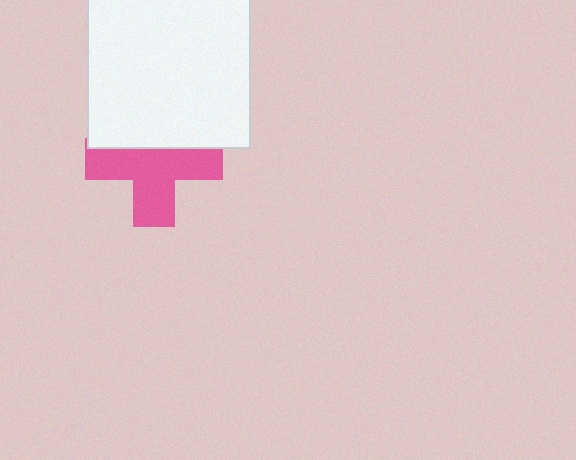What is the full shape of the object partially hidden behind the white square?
The partially hidden object is a pink cross.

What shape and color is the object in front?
The object in front is a white square.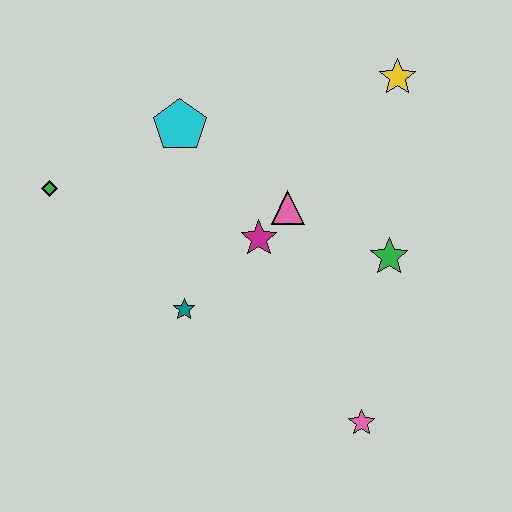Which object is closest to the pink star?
The green star is closest to the pink star.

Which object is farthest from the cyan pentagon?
The pink star is farthest from the cyan pentagon.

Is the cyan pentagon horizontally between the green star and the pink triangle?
No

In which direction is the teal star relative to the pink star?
The teal star is to the left of the pink star.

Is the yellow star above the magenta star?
Yes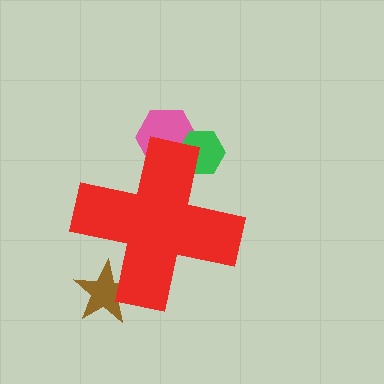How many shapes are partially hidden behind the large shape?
3 shapes are partially hidden.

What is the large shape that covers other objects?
A red cross.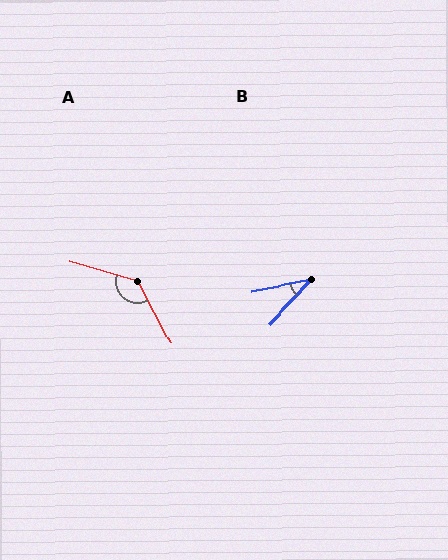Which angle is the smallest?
B, at approximately 36 degrees.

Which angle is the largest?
A, at approximately 134 degrees.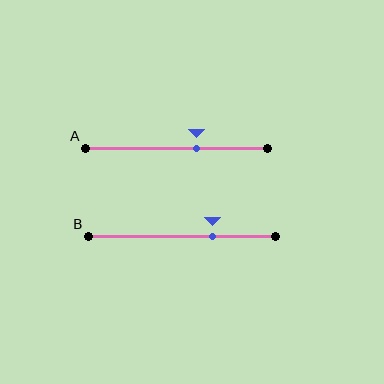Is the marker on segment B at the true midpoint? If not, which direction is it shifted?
No, the marker on segment B is shifted to the right by about 17% of the segment length.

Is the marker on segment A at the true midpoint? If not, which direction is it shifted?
No, the marker on segment A is shifted to the right by about 11% of the segment length.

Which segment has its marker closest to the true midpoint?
Segment A has its marker closest to the true midpoint.